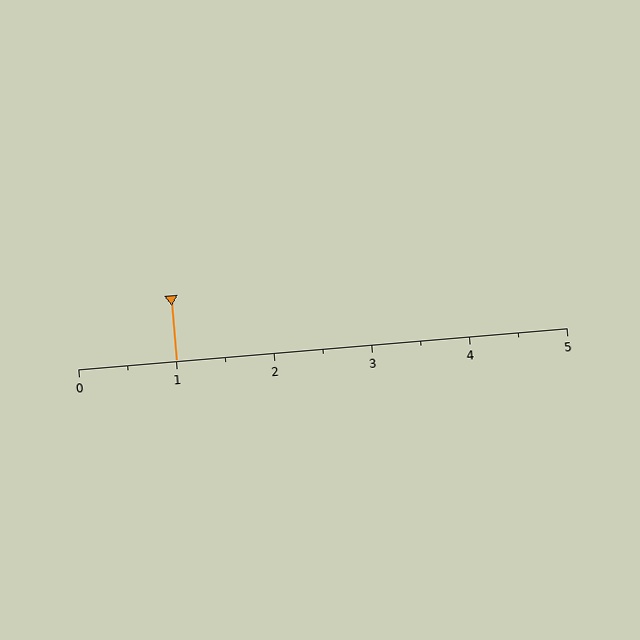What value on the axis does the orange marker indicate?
The marker indicates approximately 1.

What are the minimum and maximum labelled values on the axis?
The axis runs from 0 to 5.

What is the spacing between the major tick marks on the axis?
The major ticks are spaced 1 apart.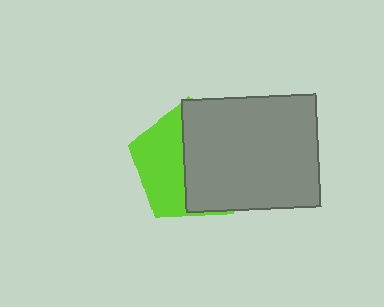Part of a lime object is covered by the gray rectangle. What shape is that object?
It is a pentagon.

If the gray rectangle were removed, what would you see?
You would see the complete lime pentagon.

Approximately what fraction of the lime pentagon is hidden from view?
Roughly 58% of the lime pentagon is hidden behind the gray rectangle.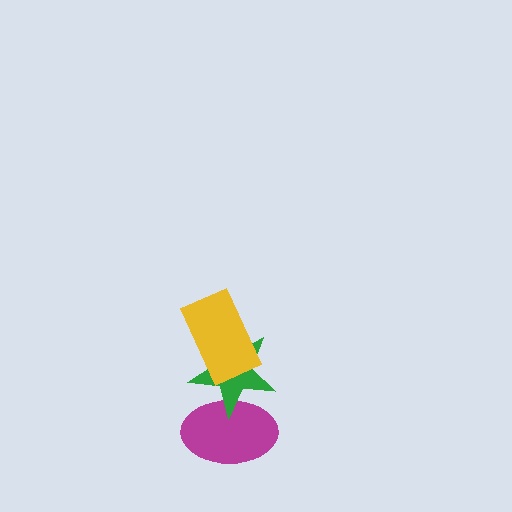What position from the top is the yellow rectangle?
The yellow rectangle is 1st from the top.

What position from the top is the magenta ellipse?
The magenta ellipse is 3rd from the top.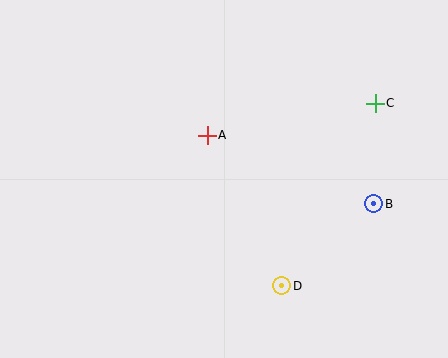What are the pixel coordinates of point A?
Point A is at (207, 135).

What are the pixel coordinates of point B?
Point B is at (374, 204).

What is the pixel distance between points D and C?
The distance between D and C is 205 pixels.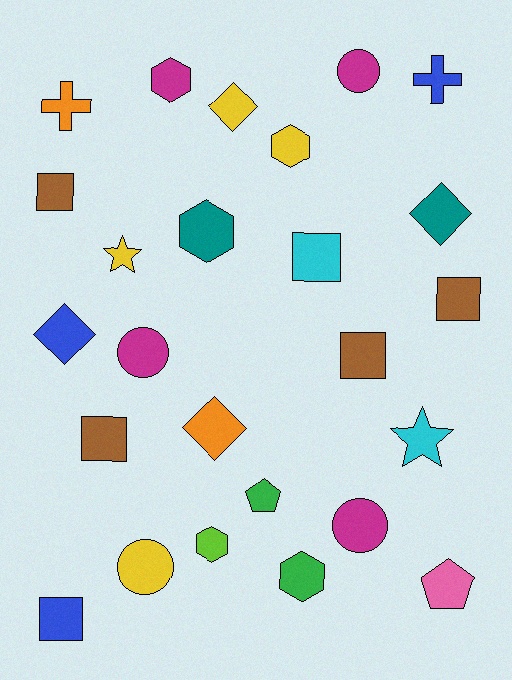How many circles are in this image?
There are 4 circles.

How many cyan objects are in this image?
There are 2 cyan objects.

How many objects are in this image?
There are 25 objects.